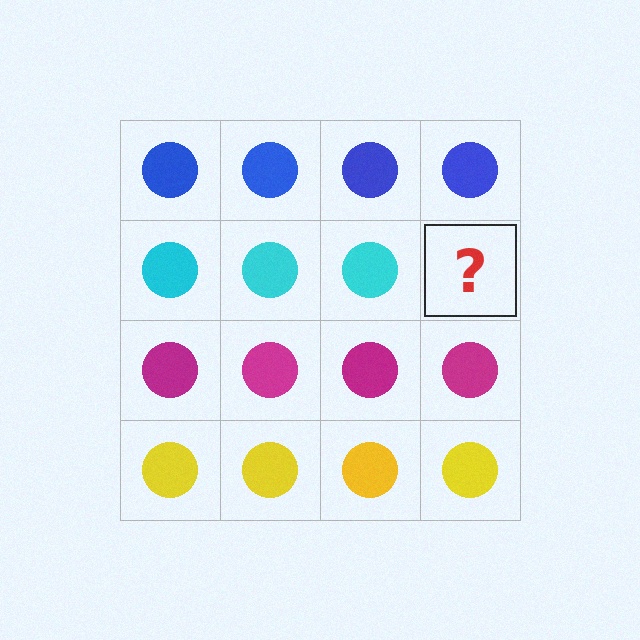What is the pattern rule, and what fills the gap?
The rule is that each row has a consistent color. The gap should be filled with a cyan circle.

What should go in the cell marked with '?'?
The missing cell should contain a cyan circle.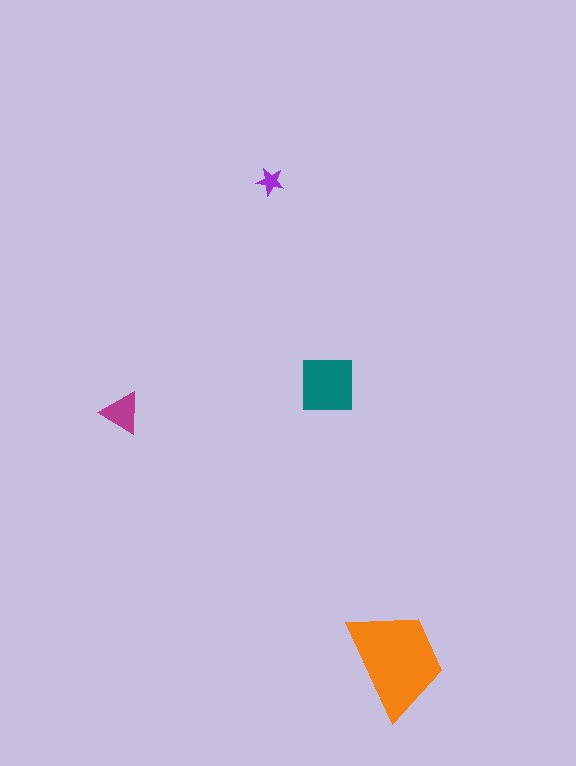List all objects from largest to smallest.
The orange trapezoid, the teal square, the magenta triangle, the purple star.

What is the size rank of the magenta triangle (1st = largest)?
3rd.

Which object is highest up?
The purple star is topmost.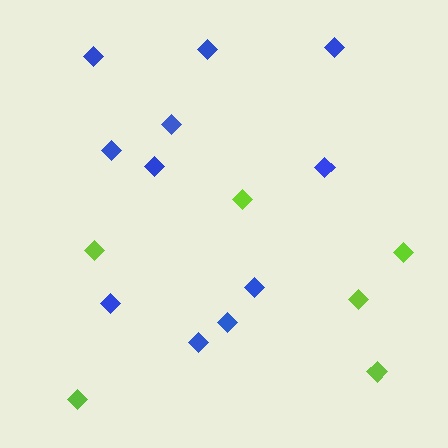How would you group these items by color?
There are 2 groups: one group of lime diamonds (6) and one group of blue diamonds (11).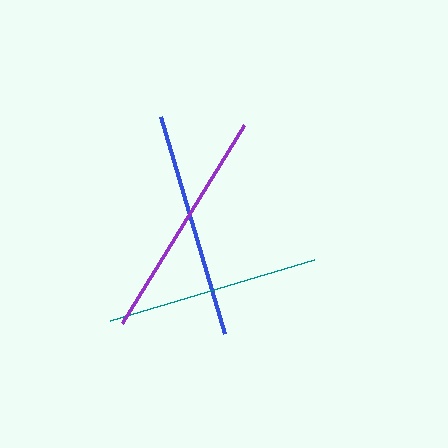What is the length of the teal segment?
The teal segment is approximately 213 pixels long.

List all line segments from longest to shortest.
From longest to shortest: purple, blue, teal.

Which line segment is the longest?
The purple line is the longest at approximately 233 pixels.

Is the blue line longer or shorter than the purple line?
The purple line is longer than the blue line.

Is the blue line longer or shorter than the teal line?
The blue line is longer than the teal line.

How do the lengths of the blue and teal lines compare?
The blue and teal lines are approximately the same length.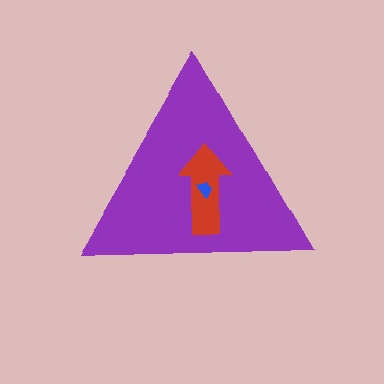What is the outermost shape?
The purple triangle.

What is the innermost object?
The blue trapezoid.